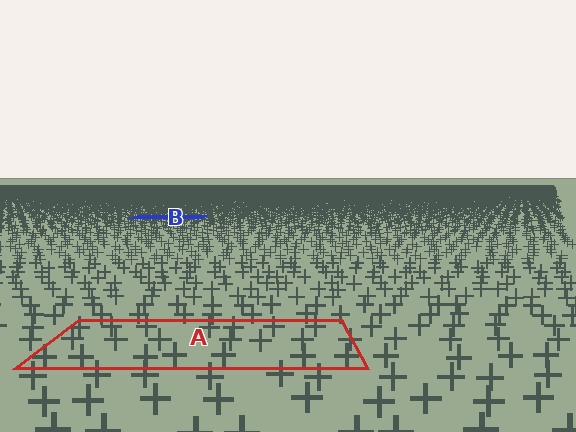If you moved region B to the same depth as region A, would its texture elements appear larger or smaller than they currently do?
They would appear larger. At a closer depth, the same texture elements are projected at a bigger on-screen size.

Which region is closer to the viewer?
Region A is closer. The texture elements there are larger and more spread out.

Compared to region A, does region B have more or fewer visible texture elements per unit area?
Region B has more texture elements per unit area — they are packed more densely because it is farther away.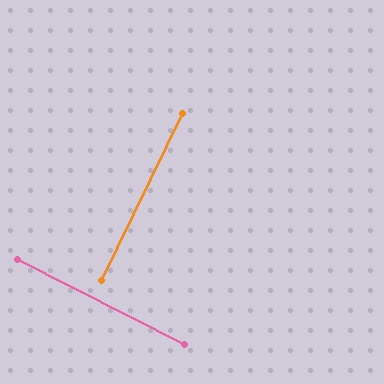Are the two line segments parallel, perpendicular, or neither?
Perpendicular — they meet at approximately 89°.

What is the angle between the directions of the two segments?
Approximately 89 degrees.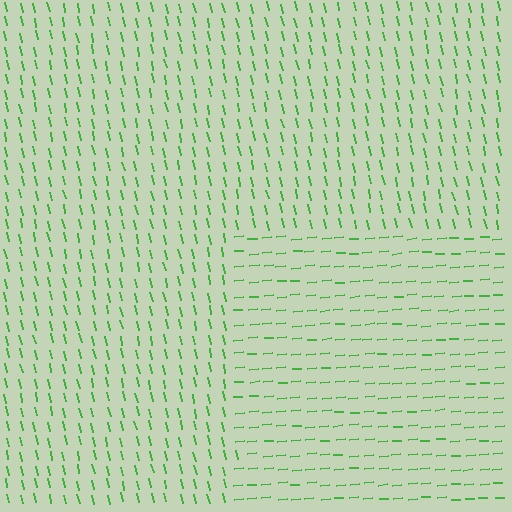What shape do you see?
I see a rectangle.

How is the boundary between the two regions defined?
The boundary is defined purely by a change in line orientation (approximately 83 degrees difference). All lines are the same color and thickness.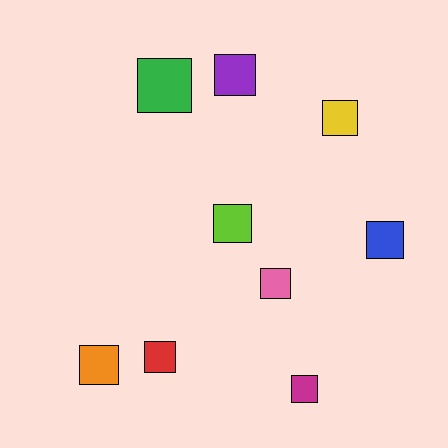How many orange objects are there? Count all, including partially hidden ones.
There is 1 orange object.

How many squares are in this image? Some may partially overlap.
There are 9 squares.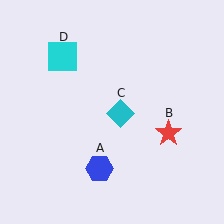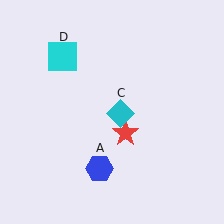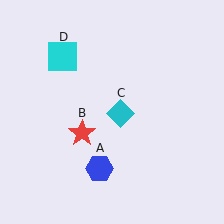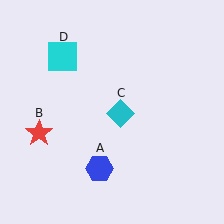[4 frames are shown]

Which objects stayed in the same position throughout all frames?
Blue hexagon (object A) and cyan diamond (object C) and cyan square (object D) remained stationary.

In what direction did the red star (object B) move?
The red star (object B) moved left.